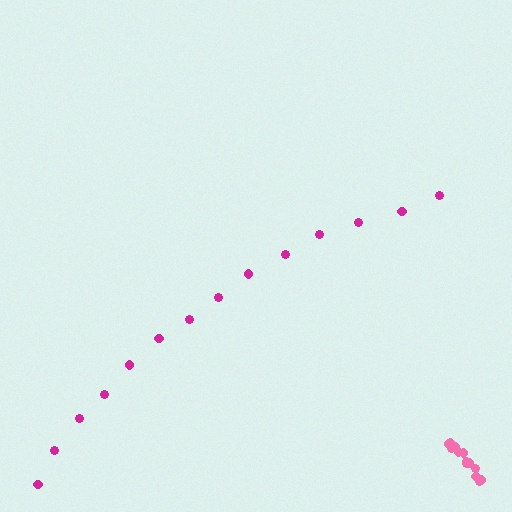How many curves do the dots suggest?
There are 2 distinct paths.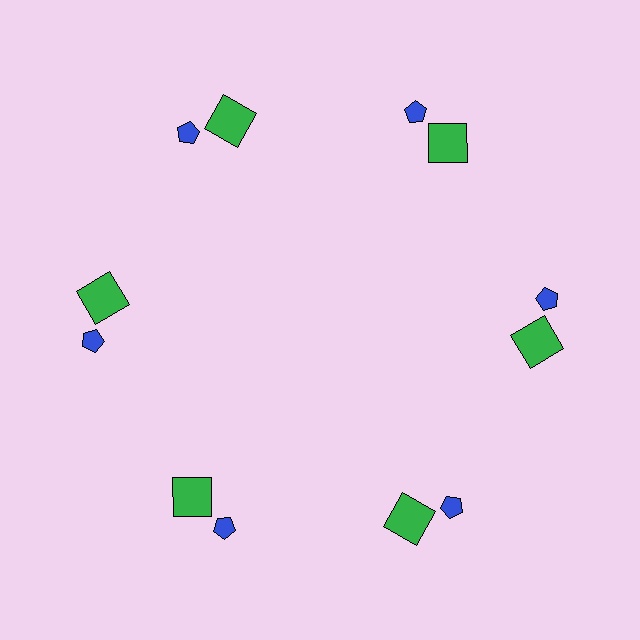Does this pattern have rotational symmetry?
Yes, this pattern has 6-fold rotational symmetry. It looks the same after rotating 60 degrees around the center.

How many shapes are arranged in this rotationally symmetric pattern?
There are 12 shapes, arranged in 6 groups of 2.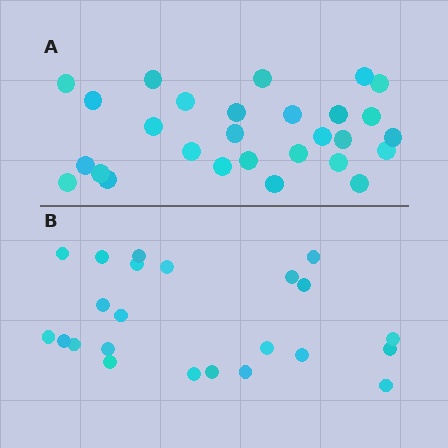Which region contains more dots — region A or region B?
Region A (the top region) has more dots.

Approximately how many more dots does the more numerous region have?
Region A has about 5 more dots than region B.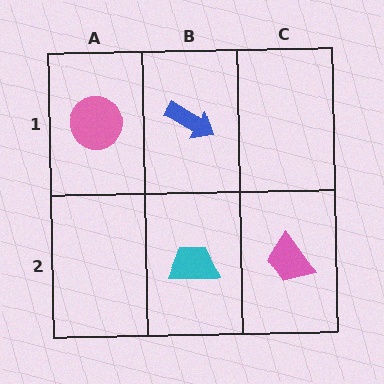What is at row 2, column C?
A pink trapezoid.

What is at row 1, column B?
A blue arrow.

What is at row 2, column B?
A cyan trapezoid.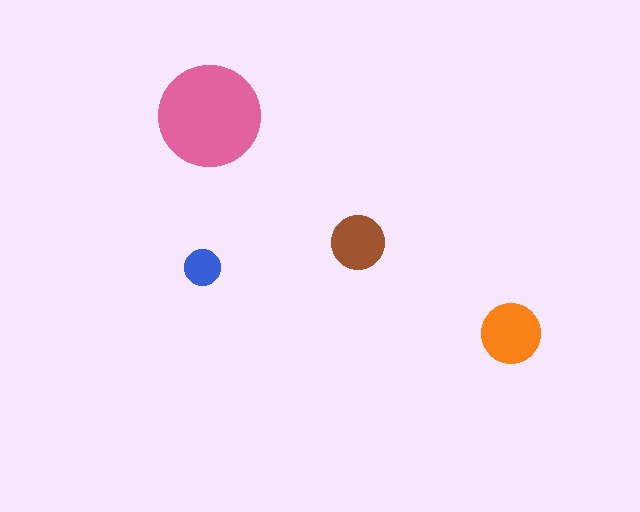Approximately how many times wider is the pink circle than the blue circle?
About 3 times wider.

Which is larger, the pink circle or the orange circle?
The pink one.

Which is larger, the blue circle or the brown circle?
The brown one.